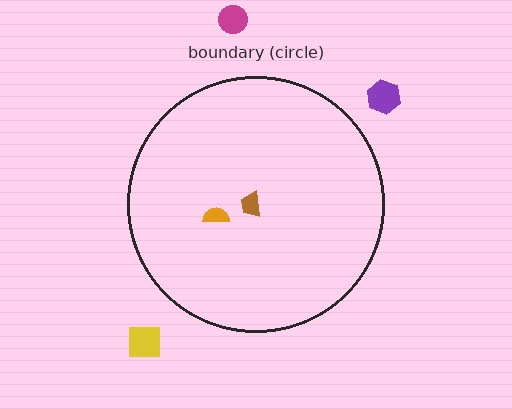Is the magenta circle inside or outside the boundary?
Outside.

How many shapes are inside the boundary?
2 inside, 3 outside.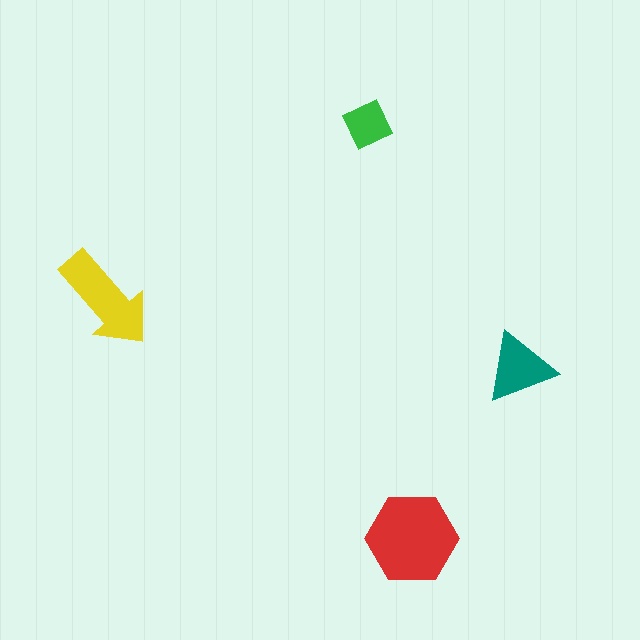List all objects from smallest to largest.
The green square, the teal triangle, the yellow arrow, the red hexagon.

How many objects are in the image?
There are 4 objects in the image.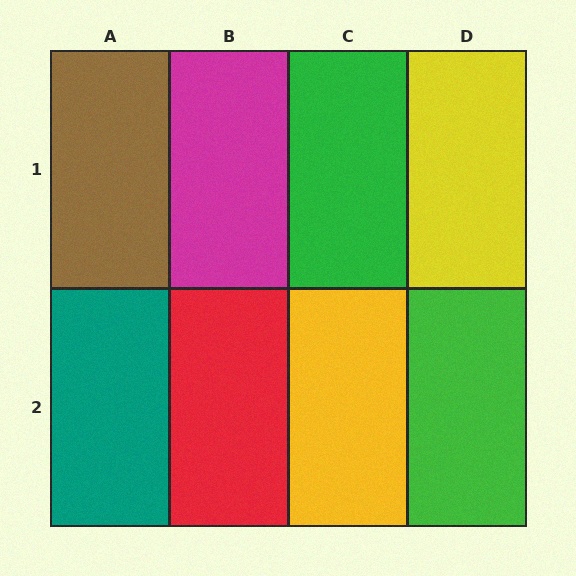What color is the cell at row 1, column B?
Magenta.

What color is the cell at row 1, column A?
Brown.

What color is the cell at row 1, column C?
Green.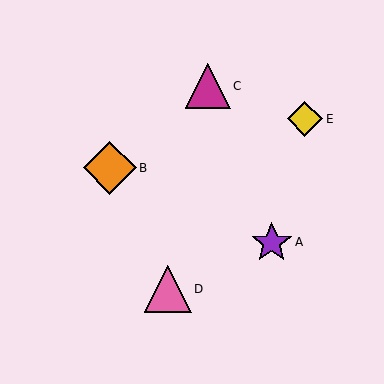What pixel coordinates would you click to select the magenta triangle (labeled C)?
Click at (208, 86) to select the magenta triangle C.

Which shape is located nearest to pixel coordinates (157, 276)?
The pink triangle (labeled D) at (168, 289) is nearest to that location.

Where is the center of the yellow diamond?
The center of the yellow diamond is at (305, 119).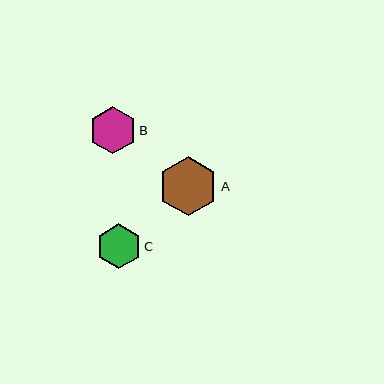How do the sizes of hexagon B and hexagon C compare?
Hexagon B and hexagon C are approximately the same size.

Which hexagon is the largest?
Hexagon A is the largest with a size of approximately 59 pixels.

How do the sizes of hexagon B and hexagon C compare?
Hexagon B and hexagon C are approximately the same size.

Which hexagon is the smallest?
Hexagon C is the smallest with a size of approximately 45 pixels.